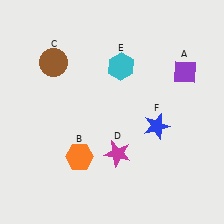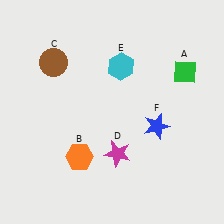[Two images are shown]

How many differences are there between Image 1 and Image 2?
There is 1 difference between the two images.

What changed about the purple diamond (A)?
In Image 1, A is purple. In Image 2, it changed to green.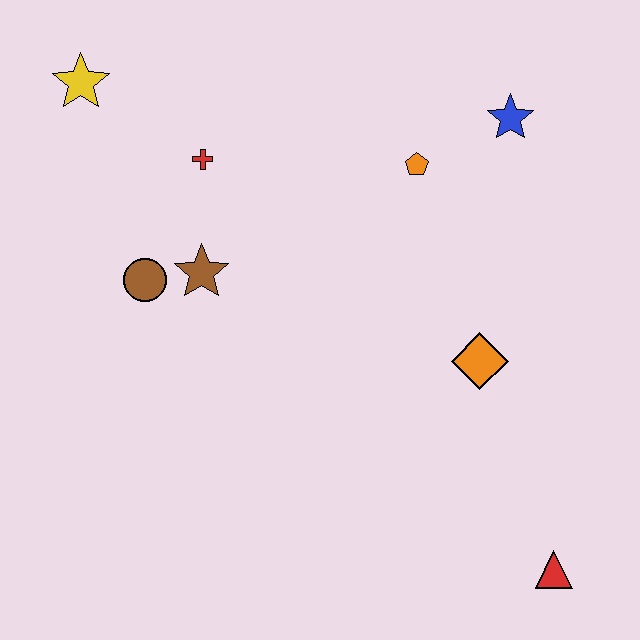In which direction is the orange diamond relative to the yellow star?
The orange diamond is to the right of the yellow star.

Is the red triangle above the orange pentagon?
No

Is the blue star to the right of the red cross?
Yes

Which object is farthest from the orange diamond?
The yellow star is farthest from the orange diamond.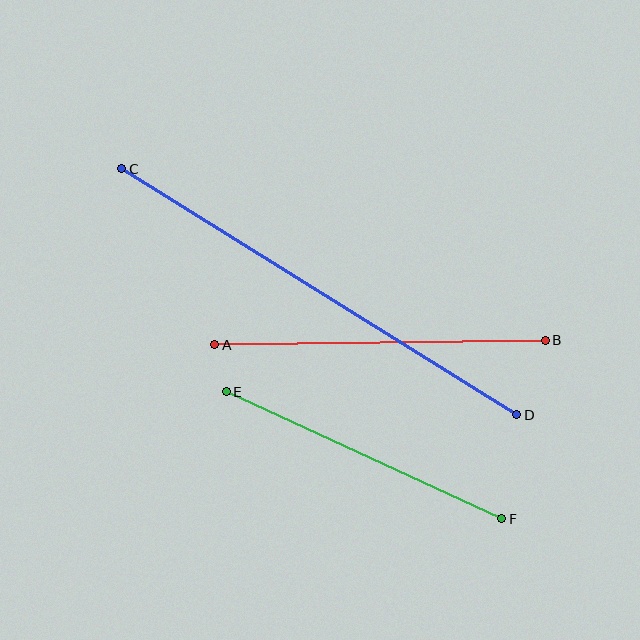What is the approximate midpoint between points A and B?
The midpoint is at approximately (380, 343) pixels.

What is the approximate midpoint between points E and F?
The midpoint is at approximately (364, 455) pixels.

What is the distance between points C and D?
The distance is approximately 465 pixels.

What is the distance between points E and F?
The distance is approximately 303 pixels.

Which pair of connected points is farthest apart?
Points C and D are farthest apart.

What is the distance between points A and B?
The distance is approximately 331 pixels.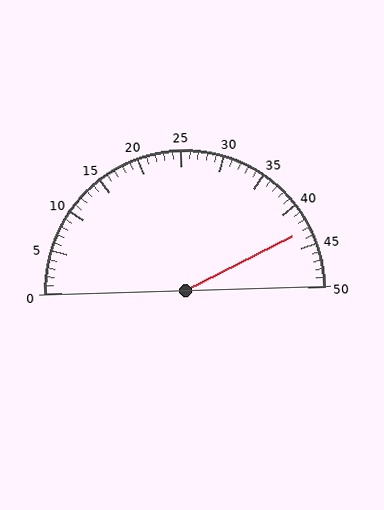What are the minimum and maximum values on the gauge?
The gauge ranges from 0 to 50.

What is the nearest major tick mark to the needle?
The nearest major tick mark is 45.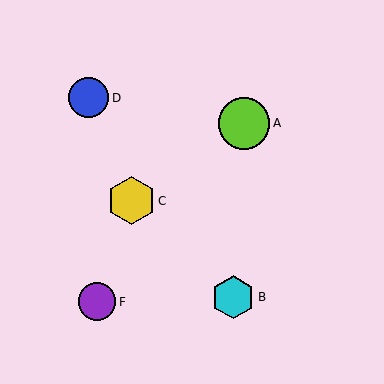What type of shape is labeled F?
Shape F is a purple circle.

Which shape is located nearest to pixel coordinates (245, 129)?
The lime circle (labeled A) at (244, 123) is nearest to that location.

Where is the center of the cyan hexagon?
The center of the cyan hexagon is at (233, 297).